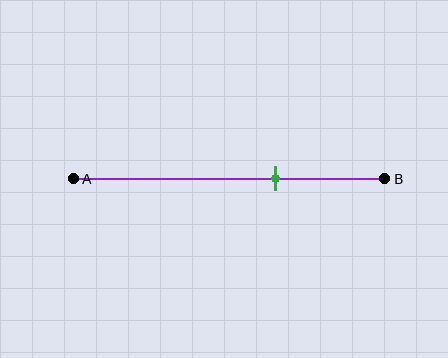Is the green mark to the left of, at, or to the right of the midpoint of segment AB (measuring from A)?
The green mark is to the right of the midpoint of segment AB.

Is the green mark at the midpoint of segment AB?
No, the mark is at about 65% from A, not at the 50% midpoint.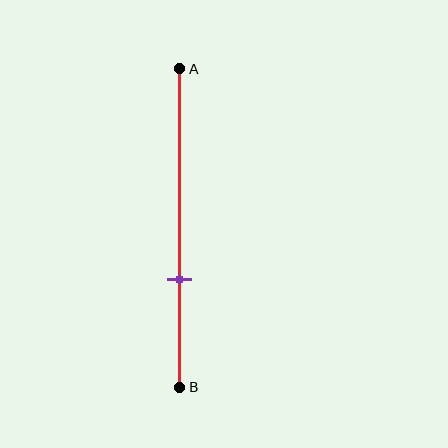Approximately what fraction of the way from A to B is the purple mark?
The purple mark is approximately 65% of the way from A to B.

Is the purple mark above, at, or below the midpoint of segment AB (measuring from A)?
The purple mark is below the midpoint of segment AB.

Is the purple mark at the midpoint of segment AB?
No, the mark is at about 65% from A, not at the 50% midpoint.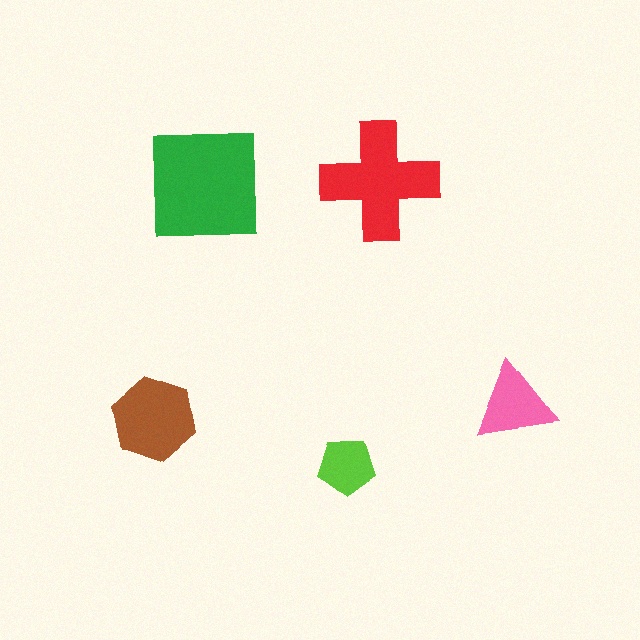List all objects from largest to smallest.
The green square, the red cross, the brown hexagon, the pink triangle, the lime pentagon.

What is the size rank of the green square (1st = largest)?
1st.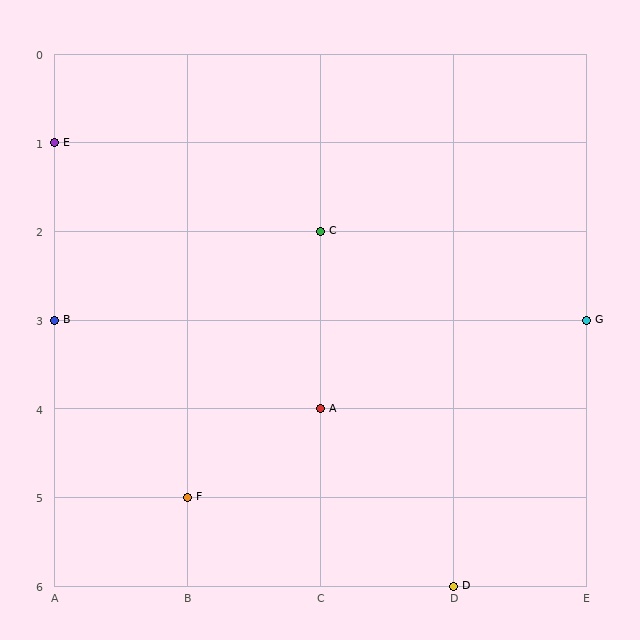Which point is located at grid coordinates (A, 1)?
Point E is at (A, 1).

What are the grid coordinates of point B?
Point B is at grid coordinates (A, 3).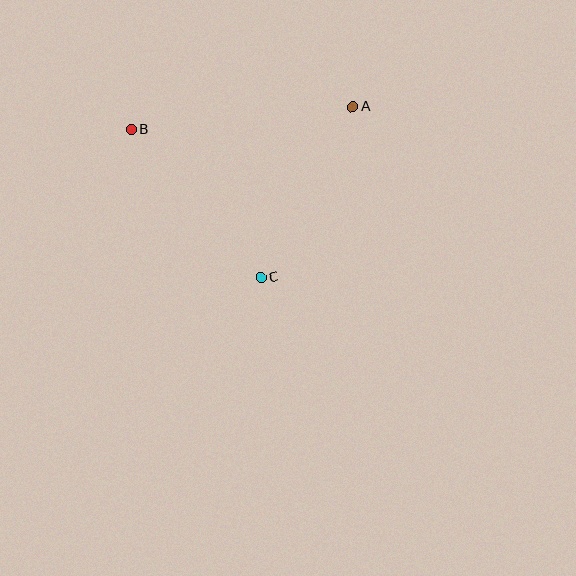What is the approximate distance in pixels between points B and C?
The distance between B and C is approximately 196 pixels.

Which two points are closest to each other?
Points A and C are closest to each other.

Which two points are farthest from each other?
Points A and B are farthest from each other.